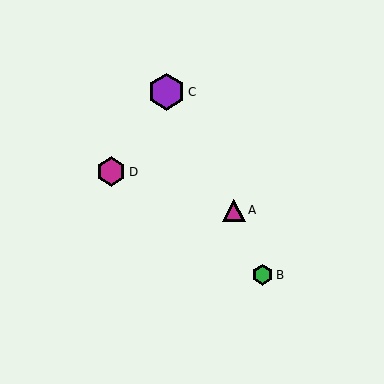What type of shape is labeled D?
Shape D is a magenta hexagon.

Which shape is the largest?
The purple hexagon (labeled C) is the largest.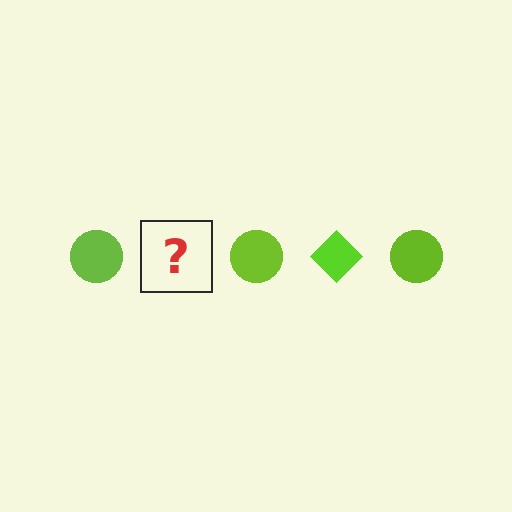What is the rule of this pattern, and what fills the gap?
The rule is that the pattern cycles through circle, diamond shapes in lime. The gap should be filled with a lime diamond.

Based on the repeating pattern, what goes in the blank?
The blank should be a lime diamond.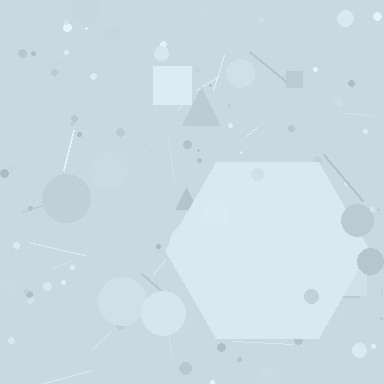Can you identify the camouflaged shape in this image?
The camouflaged shape is a hexagon.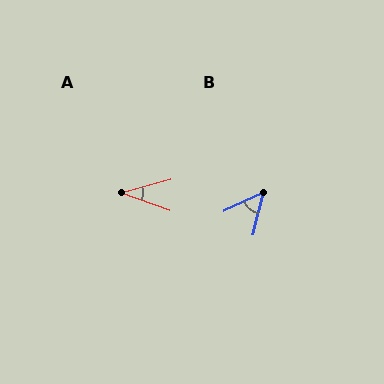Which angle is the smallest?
A, at approximately 36 degrees.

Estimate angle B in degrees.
Approximately 51 degrees.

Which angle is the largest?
B, at approximately 51 degrees.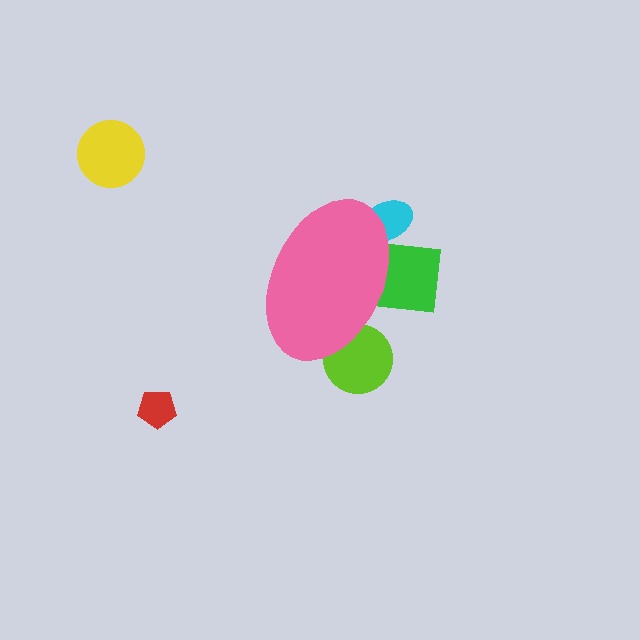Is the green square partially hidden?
Yes, the green square is partially hidden behind the pink ellipse.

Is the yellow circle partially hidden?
No, the yellow circle is fully visible.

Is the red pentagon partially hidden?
No, the red pentagon is fully visible.